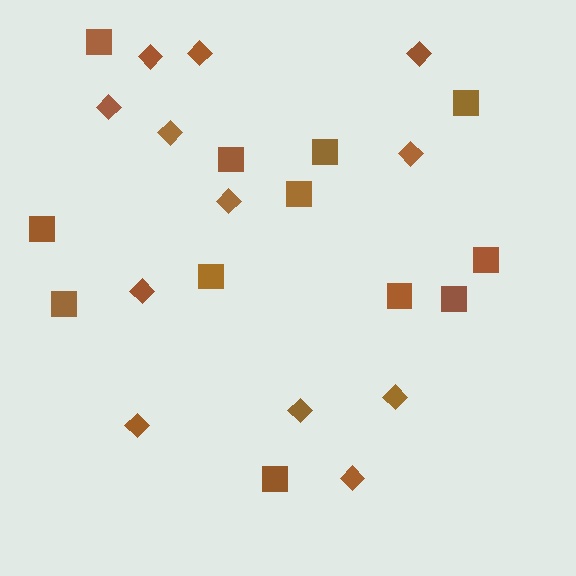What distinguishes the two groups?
There are 2 groups: one group of diamonds (12) and one group of squares (12).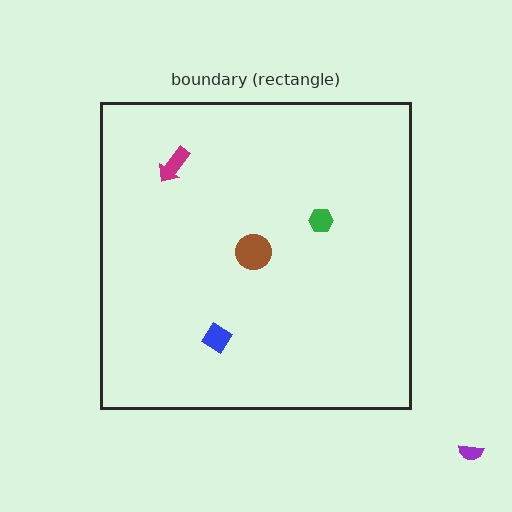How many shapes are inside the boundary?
4 inside, 1 outside.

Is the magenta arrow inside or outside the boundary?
Inside.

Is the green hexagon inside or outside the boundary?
Inside.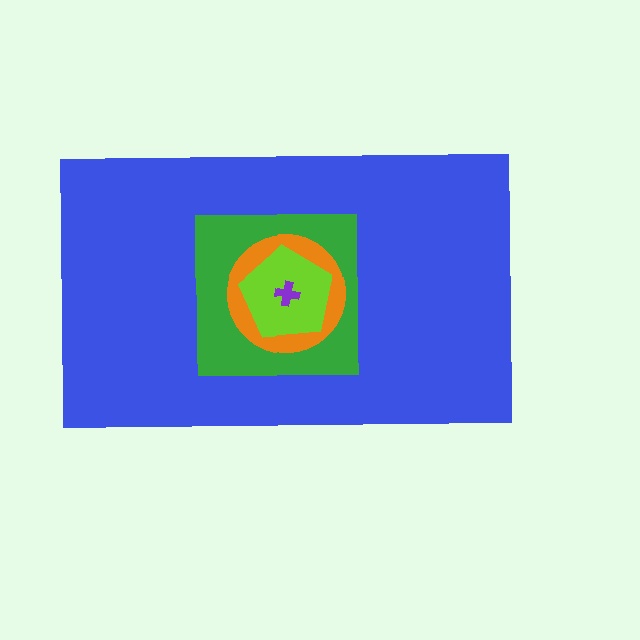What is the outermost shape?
The blue rectangle.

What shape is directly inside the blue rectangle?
The green square.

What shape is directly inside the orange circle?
The lime pentagon.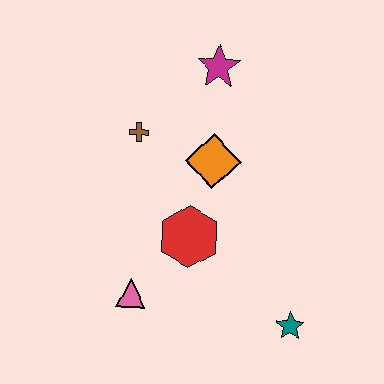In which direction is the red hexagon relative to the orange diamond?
The red hexagon is below the orange diamond.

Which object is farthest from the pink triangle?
The magenta star is farthest from the pink triangle.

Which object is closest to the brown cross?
The orange diamond is closest to the brown cross.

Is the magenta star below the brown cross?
No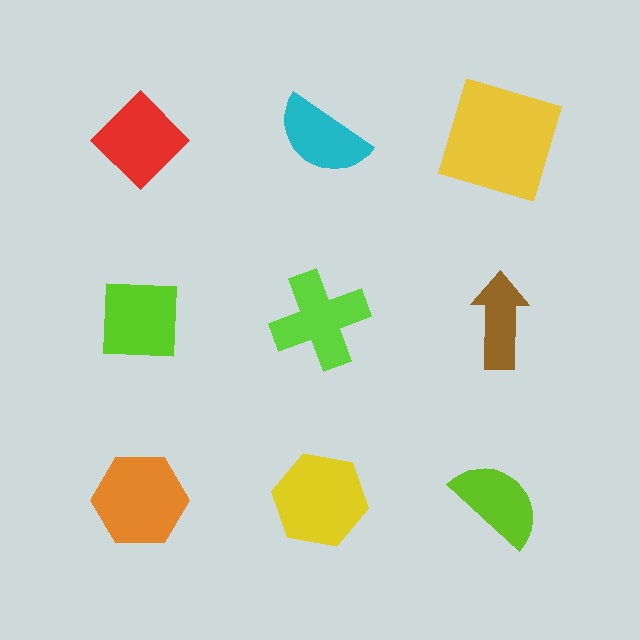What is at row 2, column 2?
A lime cross.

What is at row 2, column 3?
A brown arrow.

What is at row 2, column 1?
A lime square.